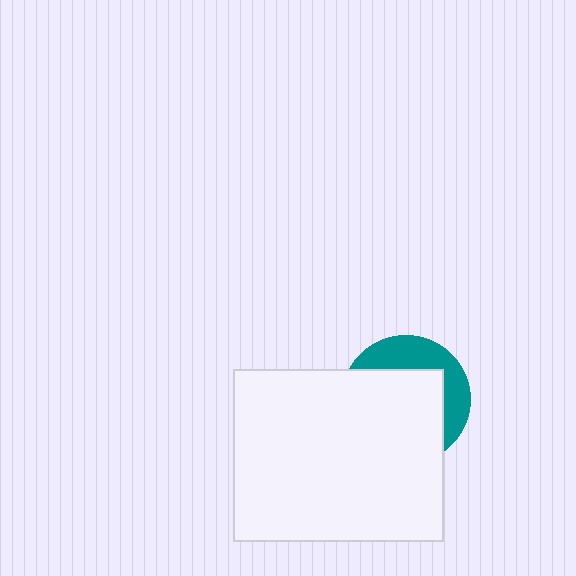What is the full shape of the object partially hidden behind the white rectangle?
The partially hidden object is a teal circle.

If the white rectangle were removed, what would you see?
You would see the complete teal circle.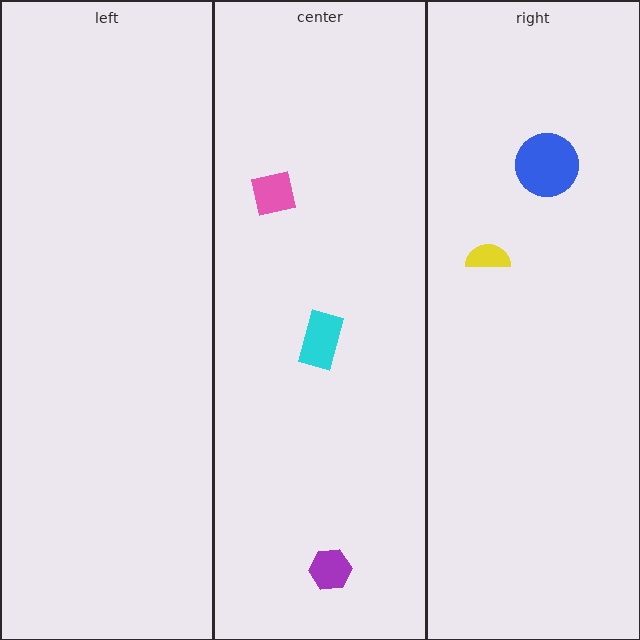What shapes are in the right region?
The blue circle, the yellow semicircle.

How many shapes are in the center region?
3.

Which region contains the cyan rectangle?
The center region.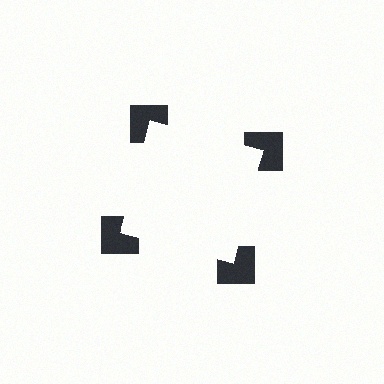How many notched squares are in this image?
There are 4 — one at each vertex of the illusory square.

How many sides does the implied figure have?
4 sides.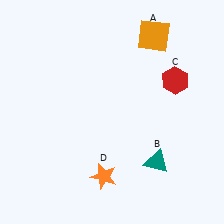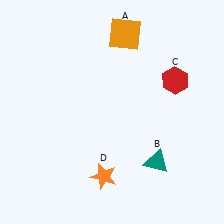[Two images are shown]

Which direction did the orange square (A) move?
The orange square (A) moved left.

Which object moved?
The orange square (A) moved left.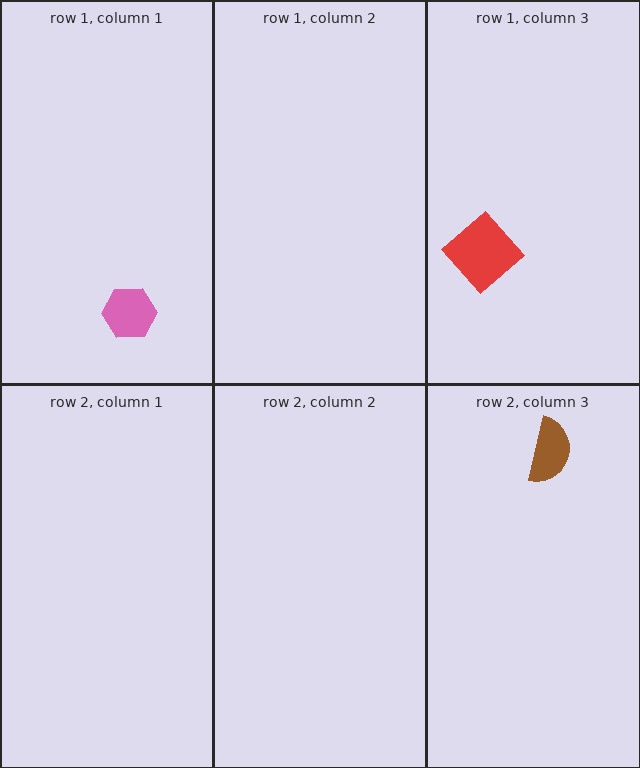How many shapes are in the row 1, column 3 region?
1.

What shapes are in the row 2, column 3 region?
The brown semicircle.